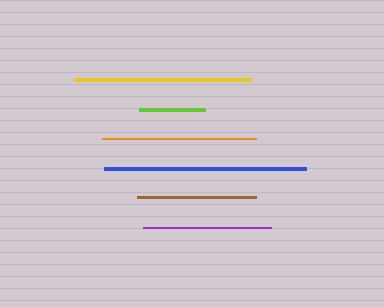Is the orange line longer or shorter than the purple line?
The orange line is longer than the purple line.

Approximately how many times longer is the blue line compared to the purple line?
The blue line is approximately 1.6 times the length of the purple line.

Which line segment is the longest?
The blue line is the longest at approximately 202 pixels.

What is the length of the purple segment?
The purple segment is approximately 128 pixels long.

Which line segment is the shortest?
The lime line is the shortest at approximately 66 pixels.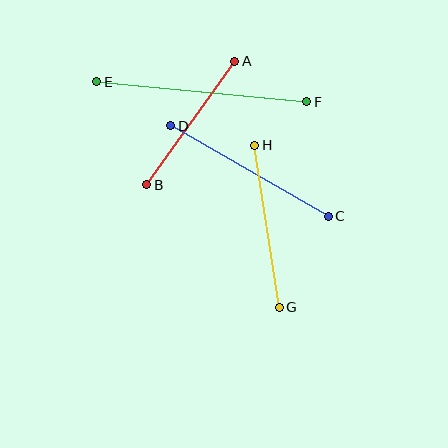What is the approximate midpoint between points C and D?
The midpoint is at approximately (250, 171) pixels.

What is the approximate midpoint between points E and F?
The midpoint is at approximately (202, 92) pixels.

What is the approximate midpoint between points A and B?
The midpoint is at approximately (191, 123) pixels.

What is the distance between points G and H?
The distance is approximately 164 pixels.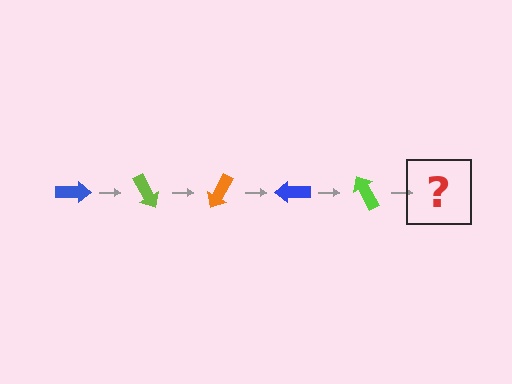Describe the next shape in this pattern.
It should be an orange arrow, rotated 300 degrees from the start.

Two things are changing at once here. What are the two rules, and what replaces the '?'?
The two rules are that it rotates 60 degrees each step and the color cycles through blue, lime, and orange. The '?' should be an orange arrow, rotated 300 degrees from the start.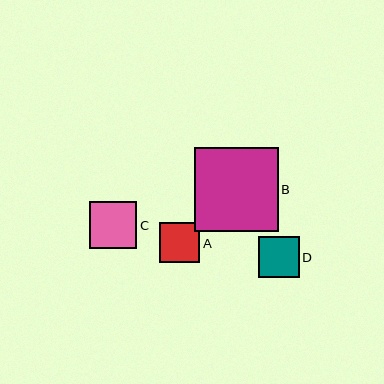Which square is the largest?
Square B is the largest with a size of approximately 84 pixels.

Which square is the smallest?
Square A is the smallest with a size of approximately 41 pixels.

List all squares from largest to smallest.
From largest to smallest: B, C, D, A.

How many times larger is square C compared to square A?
Square C is approximately 1.2 times the size of square A.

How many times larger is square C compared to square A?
Square C is approximately 1.2 times the size of square A.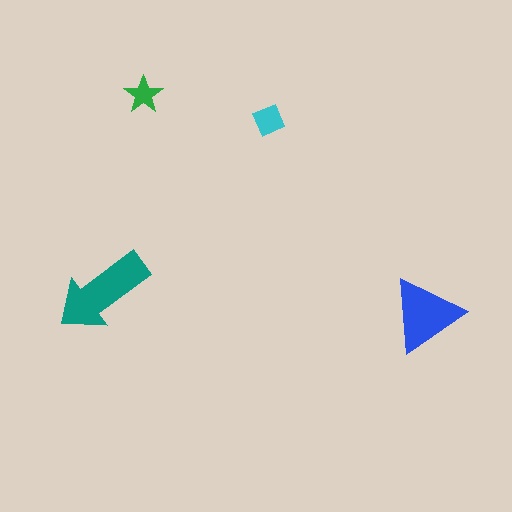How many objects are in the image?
There are 4 objects in the image.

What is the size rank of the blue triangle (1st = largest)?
2nd.